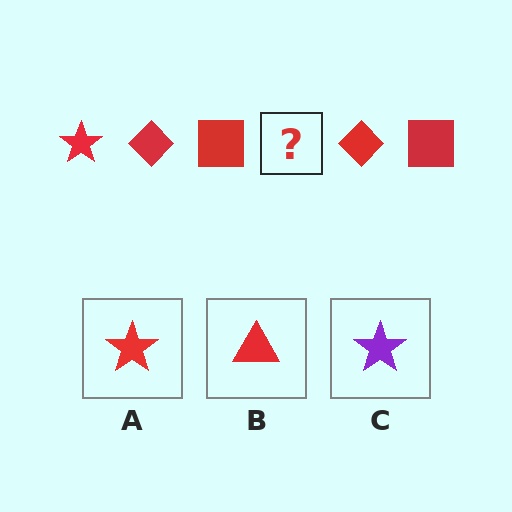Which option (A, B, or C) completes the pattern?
A.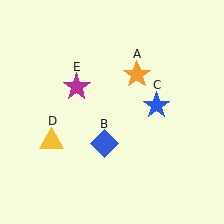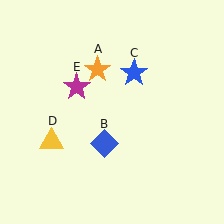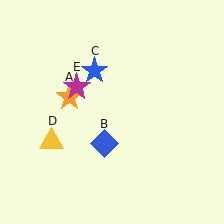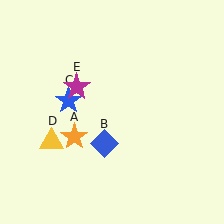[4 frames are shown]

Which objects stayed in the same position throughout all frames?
Blue diamond (object B) and yellow triangle (object D) and magenta star (object E) remained stationary.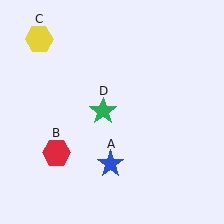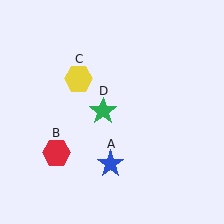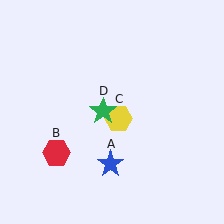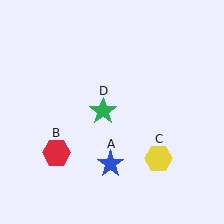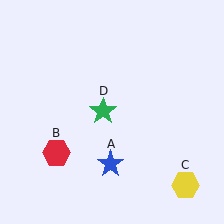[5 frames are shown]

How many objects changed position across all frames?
1 object changed position: yellow hexagon (object C).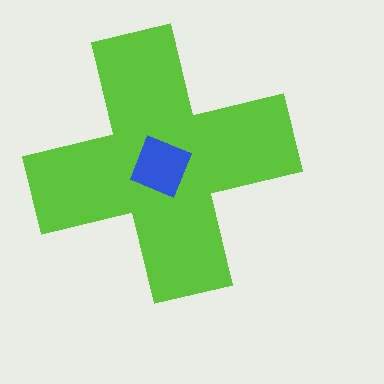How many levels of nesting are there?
2.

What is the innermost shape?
The blue square.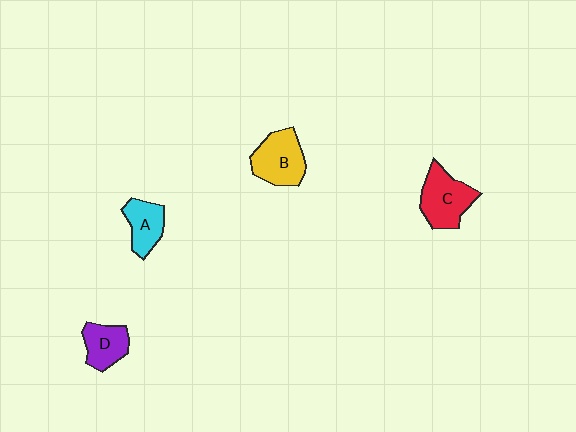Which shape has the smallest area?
Shape A (cyan).